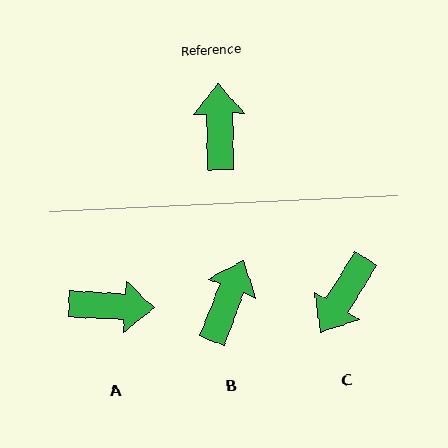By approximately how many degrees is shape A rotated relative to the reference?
Approximately 95 degrees clockwise.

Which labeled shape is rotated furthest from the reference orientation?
C, about 147 degrees away.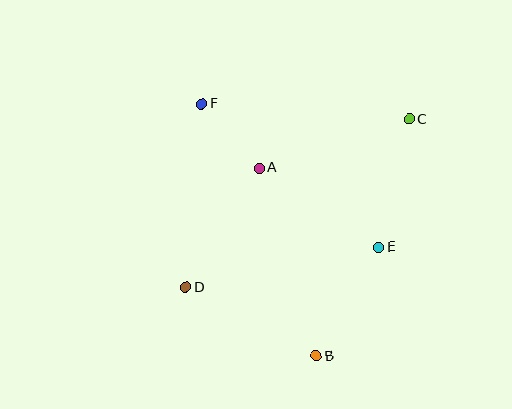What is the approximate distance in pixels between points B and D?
The distance between B and D is approximately 147 pixels.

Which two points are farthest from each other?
Points C and D are farthest from each other.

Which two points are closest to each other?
Points A and F are closest to each other.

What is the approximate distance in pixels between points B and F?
The distance between B and F is approximately 277 pixels.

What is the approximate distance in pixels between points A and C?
The distance between A and C is approximately 158 pixels.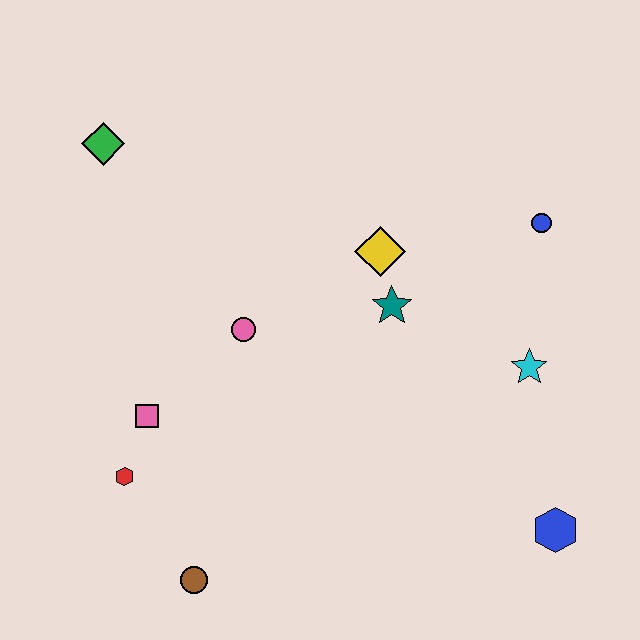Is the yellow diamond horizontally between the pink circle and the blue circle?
Yes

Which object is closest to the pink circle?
The pink square is closest to the pink circle.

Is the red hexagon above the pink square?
No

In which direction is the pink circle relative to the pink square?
The pink circle is to the right of the pink square.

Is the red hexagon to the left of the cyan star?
Yes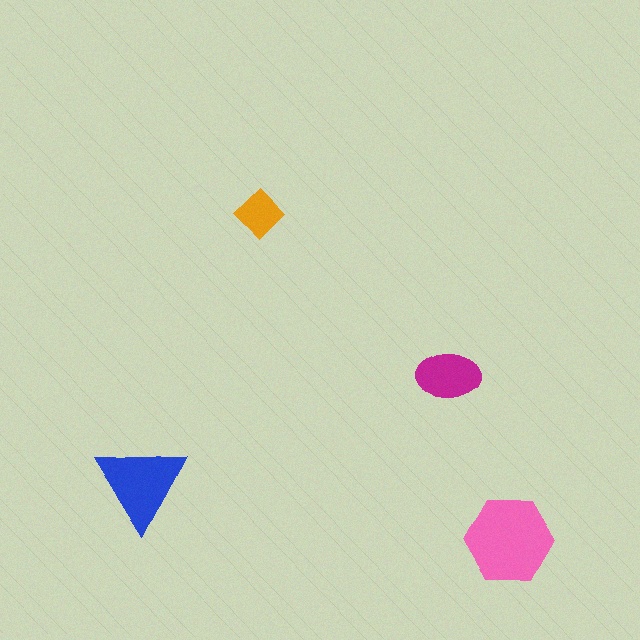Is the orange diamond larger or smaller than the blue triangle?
Smaller.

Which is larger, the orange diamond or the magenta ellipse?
The magenta ellipse.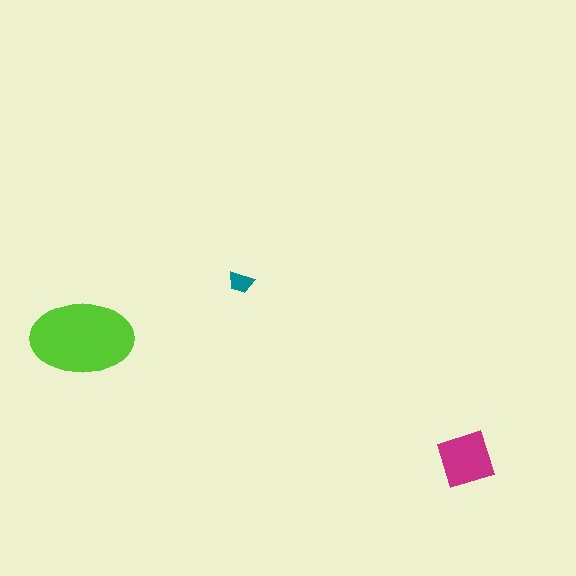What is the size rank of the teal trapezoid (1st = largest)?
3rd.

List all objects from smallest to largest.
The teal trapezoid, the magenta diamond, the lime ellipse.